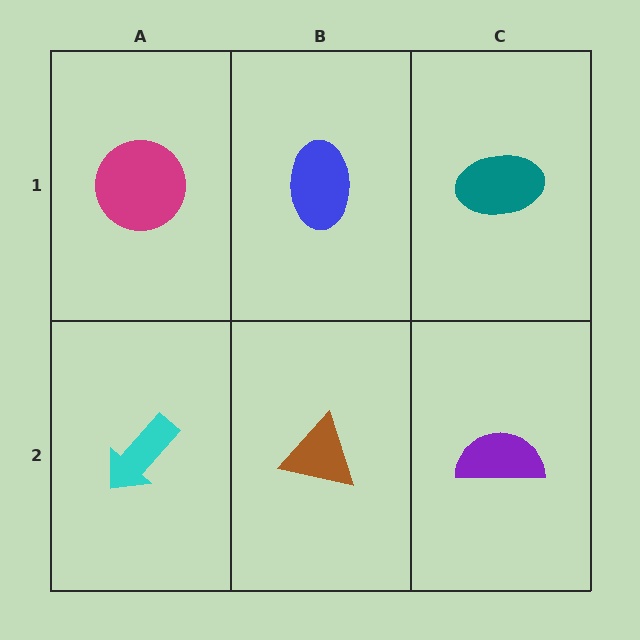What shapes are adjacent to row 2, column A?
A magenta circle (row 1, column A), a brown triangle (row 2, column B).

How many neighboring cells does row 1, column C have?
2.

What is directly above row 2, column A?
A magenta circle.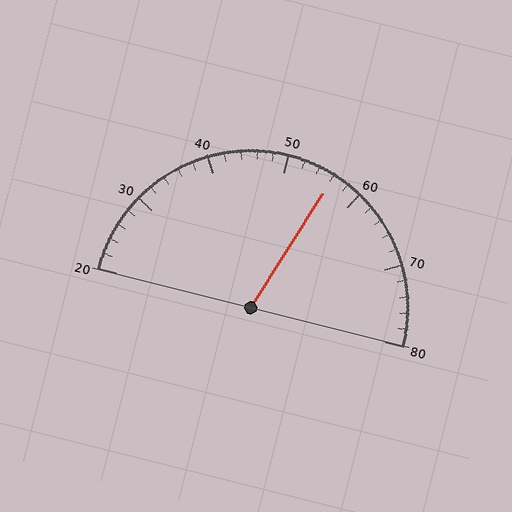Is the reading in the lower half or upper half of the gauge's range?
The reading is in the upper half of the range (20 to 80).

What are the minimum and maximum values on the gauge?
The gauge ranges from 20 to 80.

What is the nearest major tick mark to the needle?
The nearest major tick mark is 60.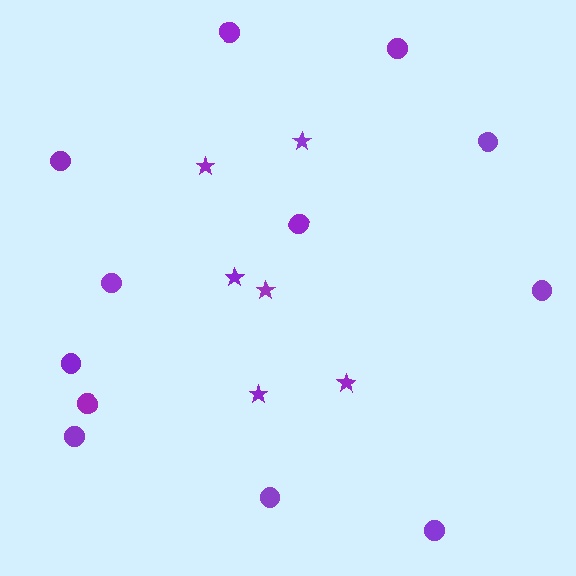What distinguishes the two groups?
There are 2 groups: one group of stars (6) and one group of circles (12).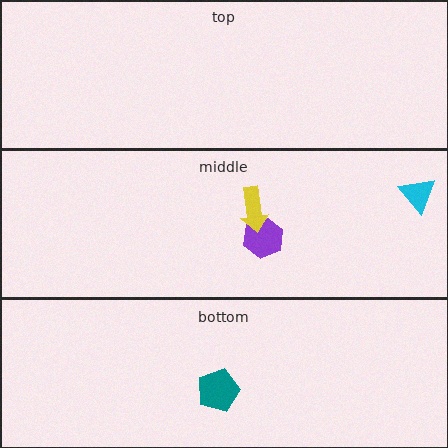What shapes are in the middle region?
The cyan triangle, the purple hexagon, the yellow arrow.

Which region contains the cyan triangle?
The middle region.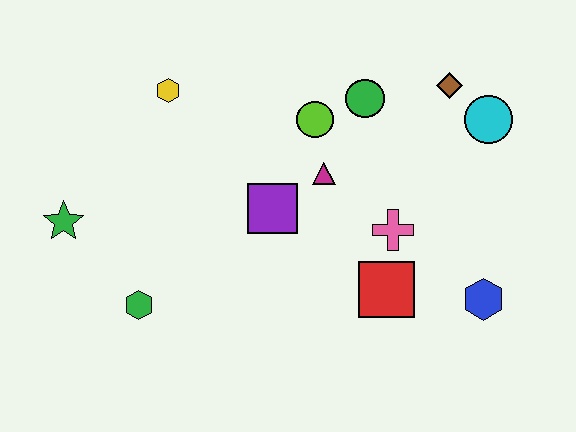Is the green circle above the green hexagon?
Yes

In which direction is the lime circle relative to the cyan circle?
The lime circle is to the left of the cyan circle.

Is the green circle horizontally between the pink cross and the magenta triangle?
Yes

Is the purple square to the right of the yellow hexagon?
Yes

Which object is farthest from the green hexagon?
The cyan circle is farthest from the green hexagon.